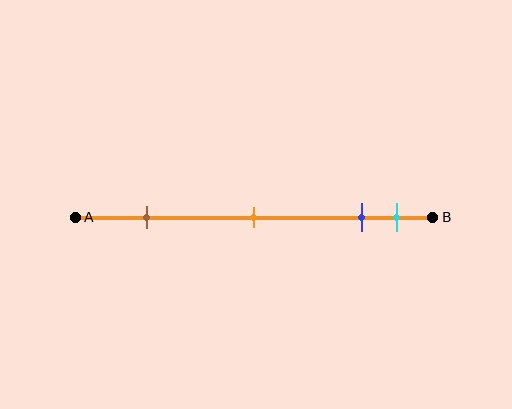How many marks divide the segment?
There are 4 marks dividing the segment.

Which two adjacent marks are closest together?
The blue and cyan marks are the closest adjacent pair.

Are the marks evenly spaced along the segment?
No, the marks are not evenly spaced.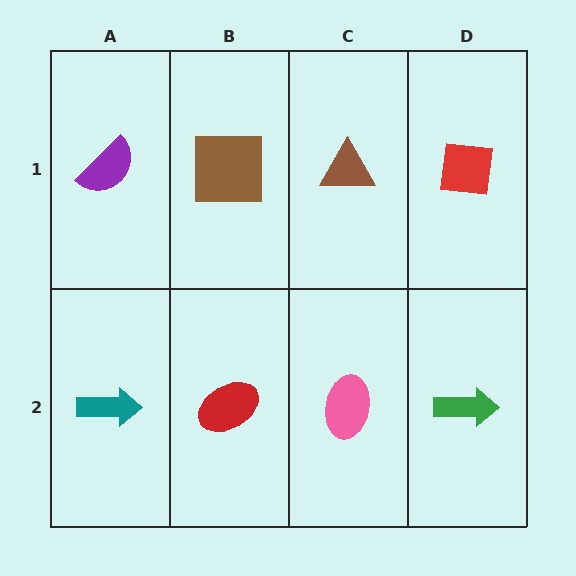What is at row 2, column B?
A red ellipse.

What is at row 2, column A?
A teal arrow.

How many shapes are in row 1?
4 shapes.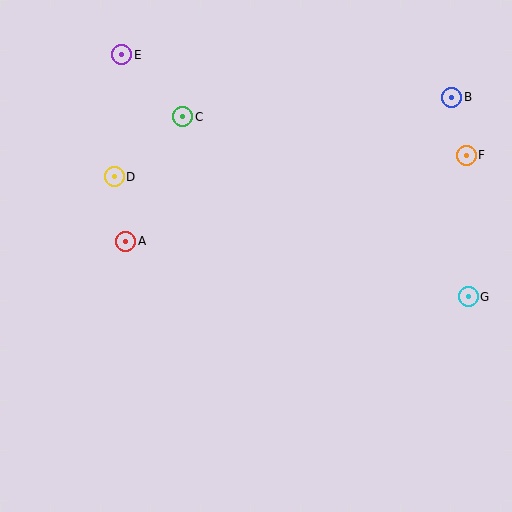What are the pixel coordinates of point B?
Point B is at (452, 97).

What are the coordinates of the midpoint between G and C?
The midpoint between G and C is at (326, 207).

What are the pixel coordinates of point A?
Point A is at (126, 241).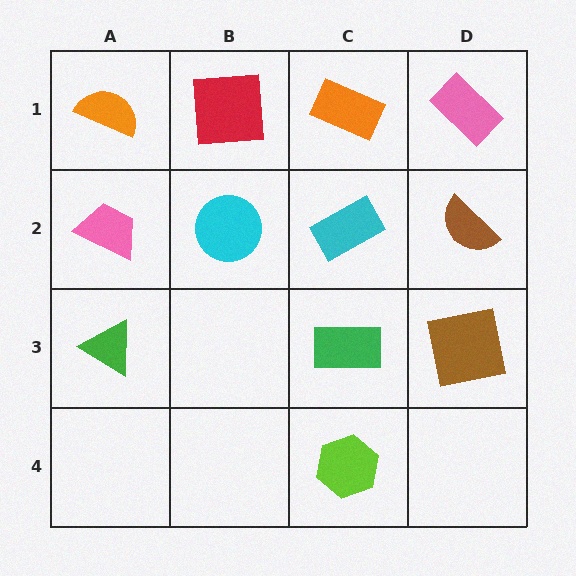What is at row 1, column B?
A red square.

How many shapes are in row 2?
4 shapes.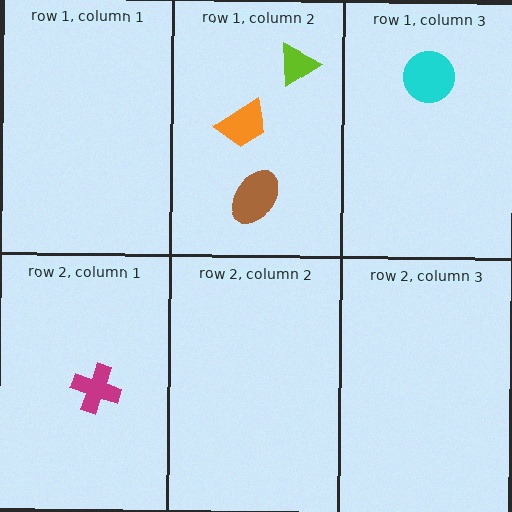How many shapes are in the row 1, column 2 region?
3.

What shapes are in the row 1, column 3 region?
The cyan circle.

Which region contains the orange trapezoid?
The row 1, column 2 region.